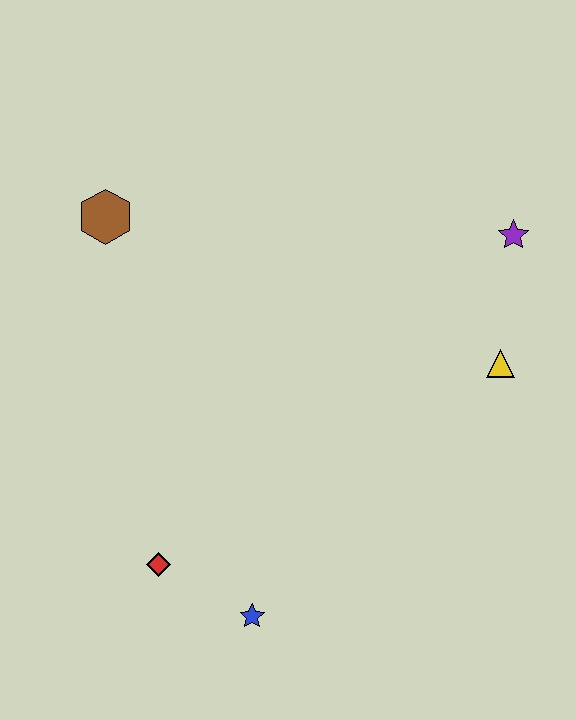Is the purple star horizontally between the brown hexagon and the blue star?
No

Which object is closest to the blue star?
The red diamond is closest to the blue star.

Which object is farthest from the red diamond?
The purple star is farthest from the red diamond.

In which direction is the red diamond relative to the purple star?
The red diamond is to the left of the purple star.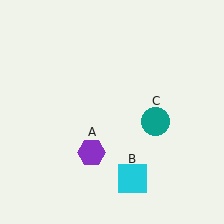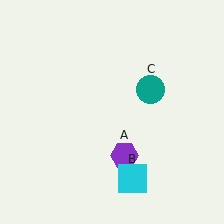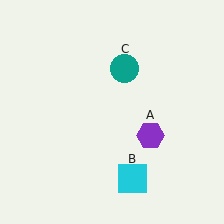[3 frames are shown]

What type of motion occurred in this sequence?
The purple hexagon (object A), teal circle (object C) rotated counterclockwise around the center of the scene.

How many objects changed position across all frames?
2 objects changed position: purple hexagon (object A), teal circle (object C).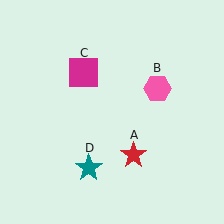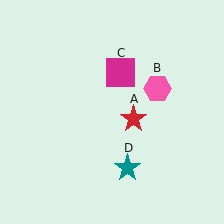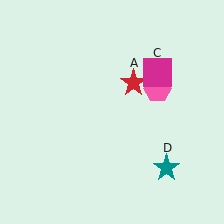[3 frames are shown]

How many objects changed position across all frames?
3 objects changed position: red star (object A), magenta square (object C), teal star (object D).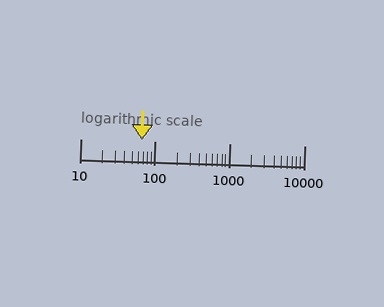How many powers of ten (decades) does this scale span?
The scale spans 3 decades, from 10 to 10000.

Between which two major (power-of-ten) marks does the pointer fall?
The pointer is between 10 and 100.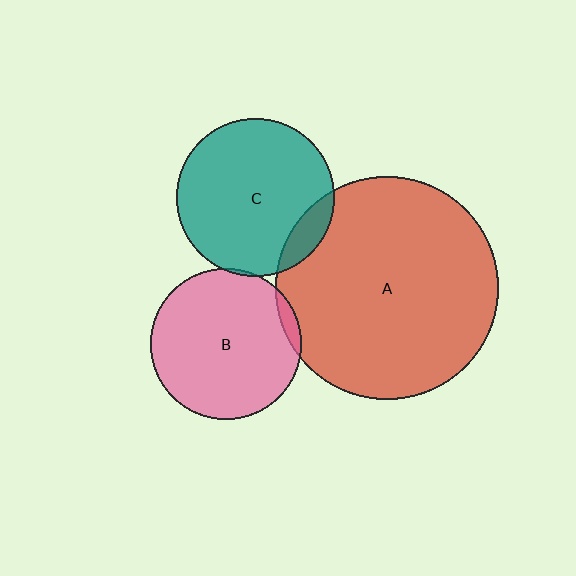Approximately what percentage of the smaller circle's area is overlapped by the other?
Approximately 5%.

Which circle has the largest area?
Circle A (red).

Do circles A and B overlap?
Yes.